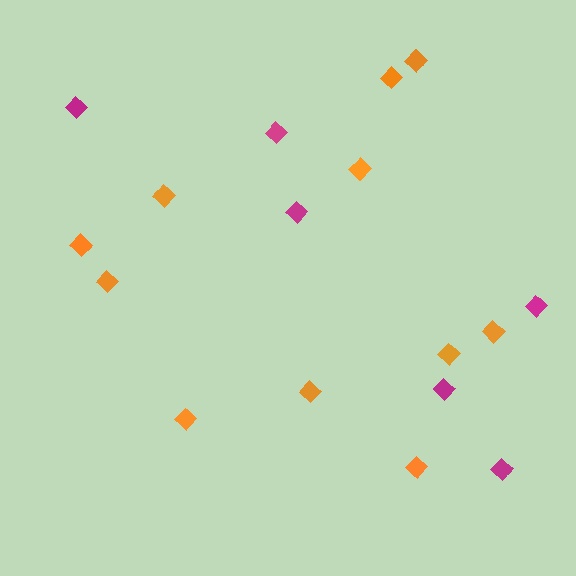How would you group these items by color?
There are 2 groups: one group of magenta diamonds (6) and one group of orange diamonds (11).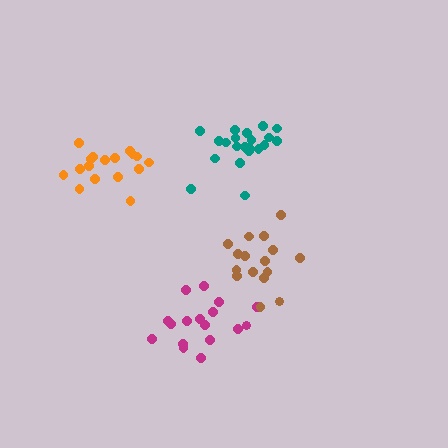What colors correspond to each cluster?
The clusters are colored: magenta, brown, teal, orange.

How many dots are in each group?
Group 1: 17 dots, Group 2: 16 dots, Group 3: 21 dots, Group 4: 17 dots (71 total).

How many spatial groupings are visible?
There are 4 spatial groupings.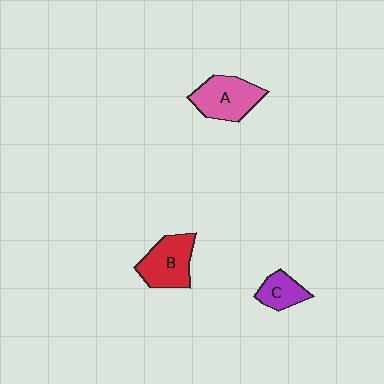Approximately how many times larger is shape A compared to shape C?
Approximately 1.7 times.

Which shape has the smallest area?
Shape C (purple).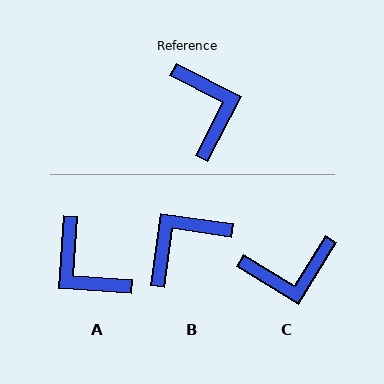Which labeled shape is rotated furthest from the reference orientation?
A, about 157 degrees away.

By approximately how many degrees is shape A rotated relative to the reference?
Approximately 157 degrees clockwise.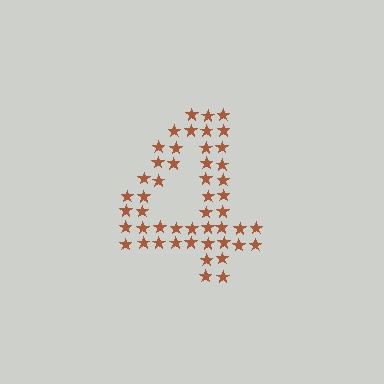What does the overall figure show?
The overall figure shows the digit 4.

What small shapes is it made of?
It is made of small stars.